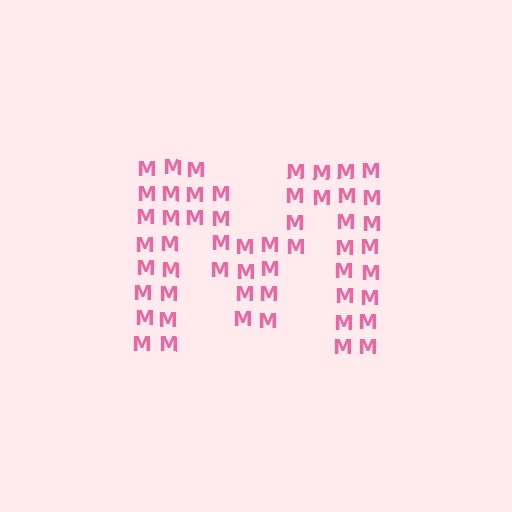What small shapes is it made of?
It is made of small letter M's.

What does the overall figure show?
The overall figure shows the letter M.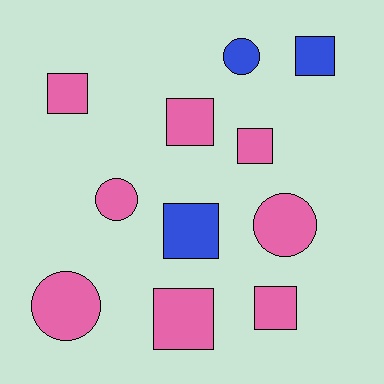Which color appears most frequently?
Pink, with 8 objects.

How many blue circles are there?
There is 1 blue circle.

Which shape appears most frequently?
Square, with 7 objects.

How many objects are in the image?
There are 11 objects.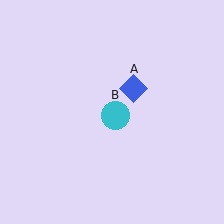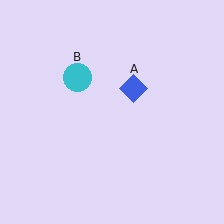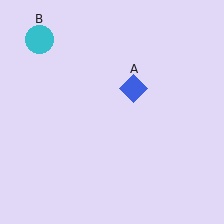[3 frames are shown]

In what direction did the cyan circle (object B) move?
The cyan circle (object B) moved up and to the left.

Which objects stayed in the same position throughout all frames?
Blue diamond (object A) remained stationary.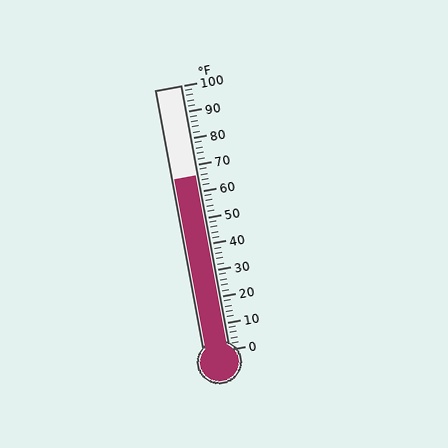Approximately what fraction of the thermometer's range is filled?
The thermometer is filled to approximately 65% of its range.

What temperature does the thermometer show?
The thermometer shows approximately 66°F.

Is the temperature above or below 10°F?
The temperature is above 10°F.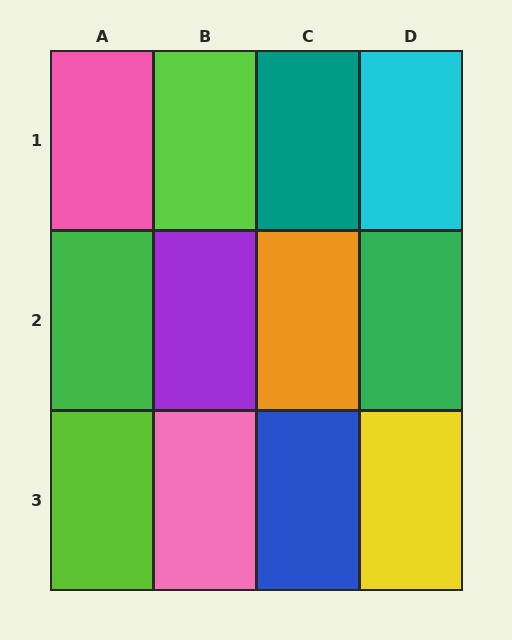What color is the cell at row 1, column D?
Cyan.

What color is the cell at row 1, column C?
Teal.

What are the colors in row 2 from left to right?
Green, purple, orange, green.